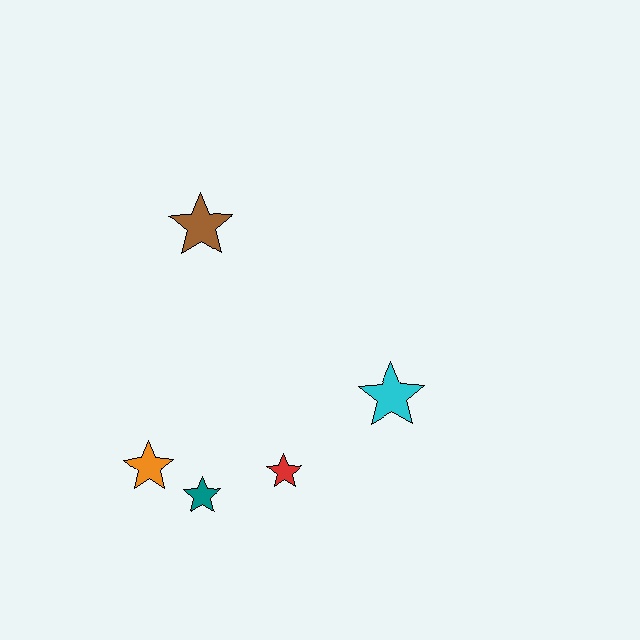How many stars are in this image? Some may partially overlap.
There are 5 stars.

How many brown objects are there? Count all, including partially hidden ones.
There is 1 brown object.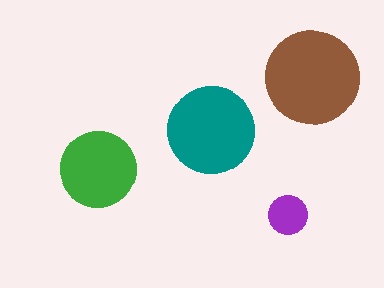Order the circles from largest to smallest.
the brown one, the teal one, the green one, the purple one.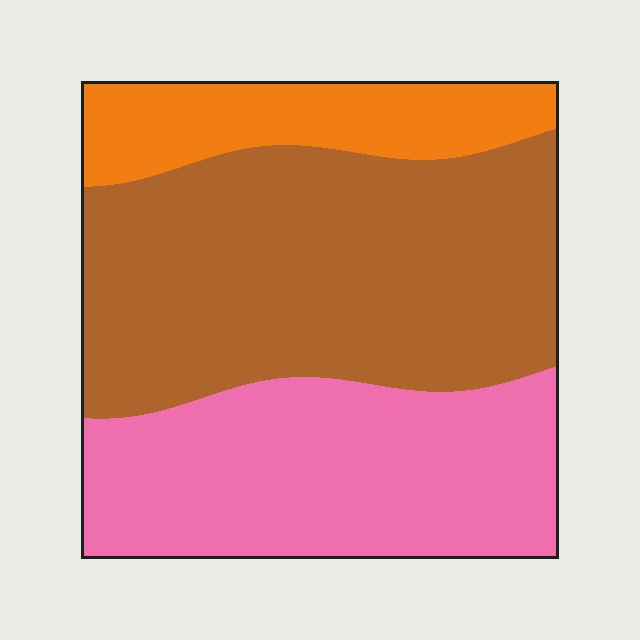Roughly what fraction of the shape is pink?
Pink takes up between a third and a half of the shape.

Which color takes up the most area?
Brown, at roughly 50%.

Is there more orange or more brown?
Brown.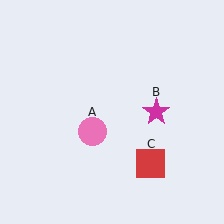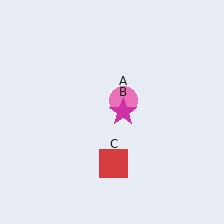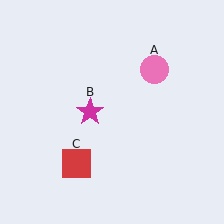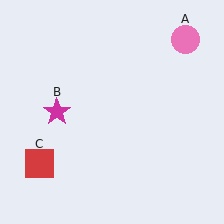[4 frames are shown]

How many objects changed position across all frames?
3 objects changed position: pink circle (object A), magenta star (object B), red square (object C).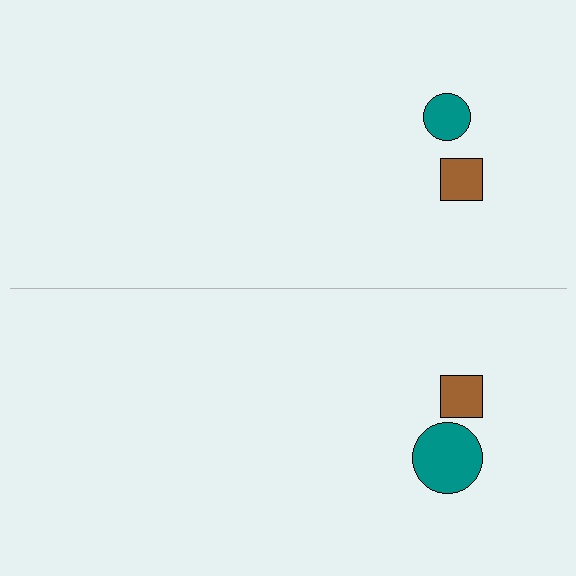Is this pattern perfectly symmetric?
No, the pattern is not perfectly symmetric. The teal circle on the bottom side has a different size than its mirror counterpart.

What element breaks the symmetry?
The teal circle on the bottom side has a different size than its mirror counterpart.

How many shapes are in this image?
There are 4 shapes in this image.